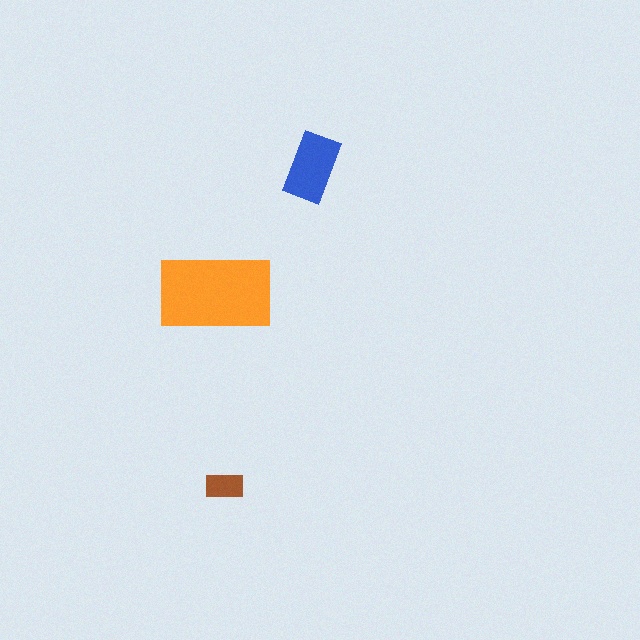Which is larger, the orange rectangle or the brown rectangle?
The orange one.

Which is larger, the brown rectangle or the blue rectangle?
The blue one.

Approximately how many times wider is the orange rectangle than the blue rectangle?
About 1.5 times wider.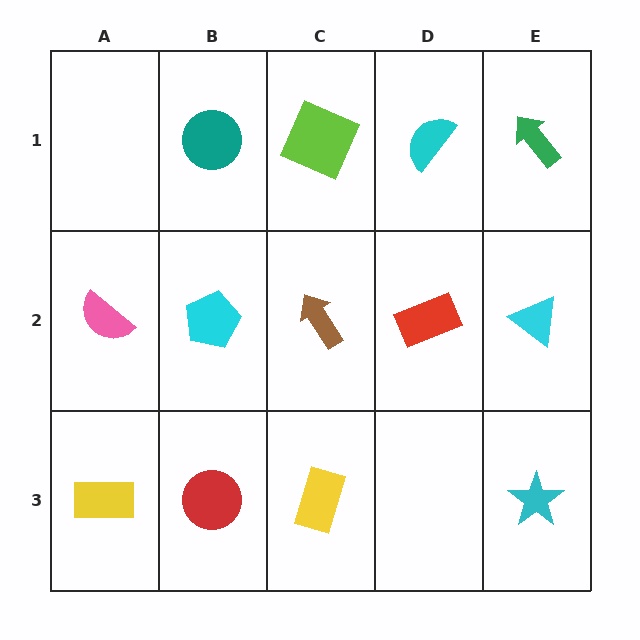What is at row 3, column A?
A yellow rectangle.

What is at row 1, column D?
A cyan semicircle.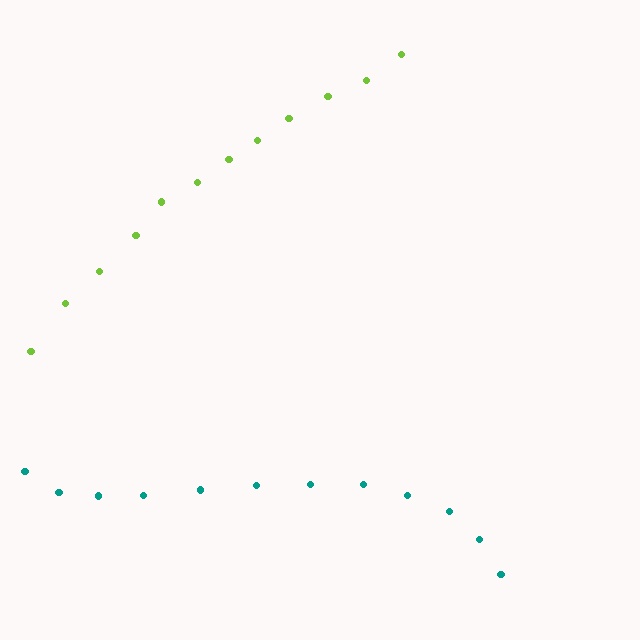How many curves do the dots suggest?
There are 2 distinct paths.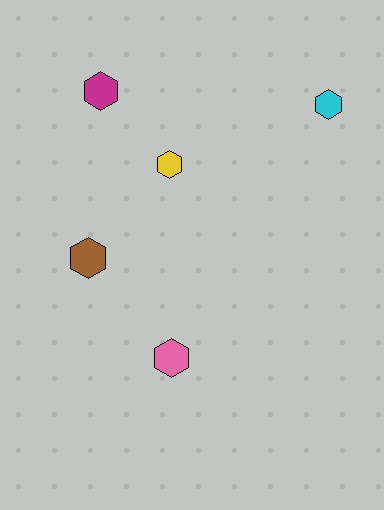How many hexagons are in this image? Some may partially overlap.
There are 5 hexagons.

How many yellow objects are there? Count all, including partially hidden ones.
There is 1 yellow object.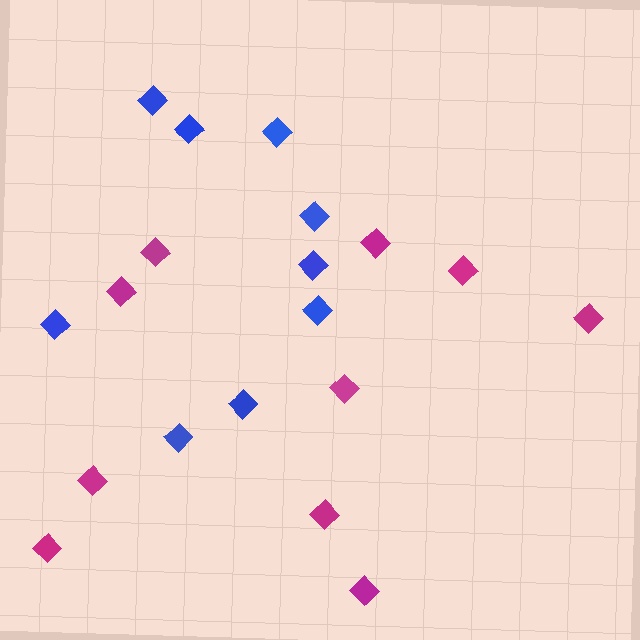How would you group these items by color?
There are 2 groups: one group of magenta diamonds (10) and one group of blue diamonds (9).